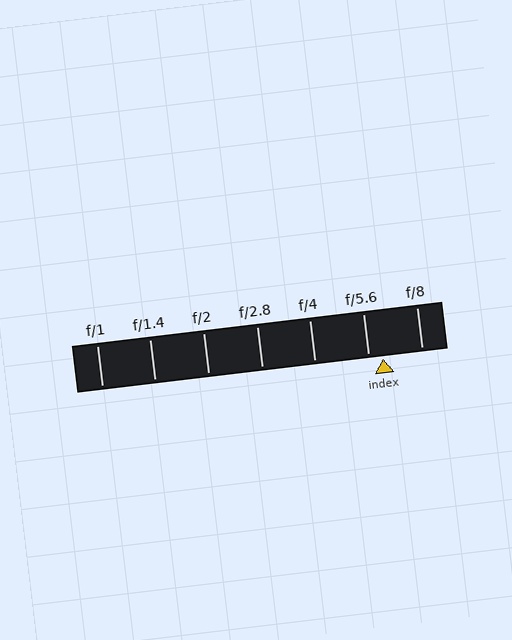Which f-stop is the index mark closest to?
The index mark is closest to f/5.6.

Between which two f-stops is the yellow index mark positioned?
The index mark is between f/5.6 and f/8.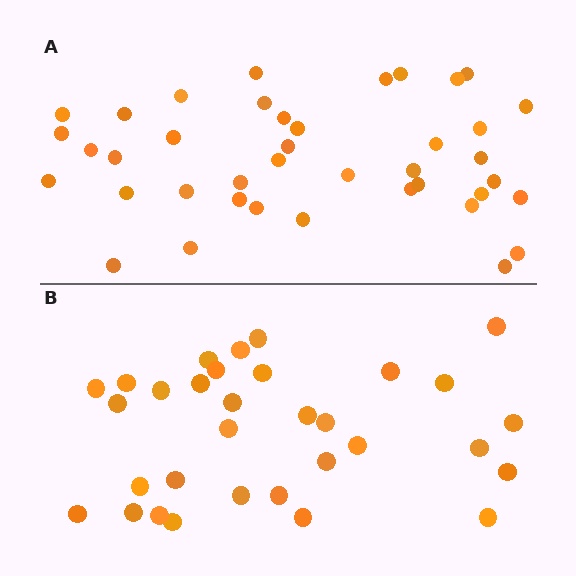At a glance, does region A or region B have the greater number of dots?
Region A (the top region) has more dots.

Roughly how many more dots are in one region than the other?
Region A has roughly 8 or so more dots than region B.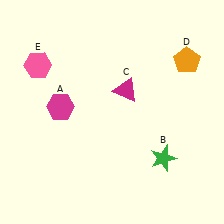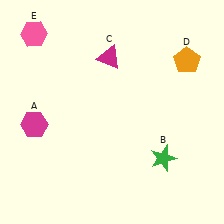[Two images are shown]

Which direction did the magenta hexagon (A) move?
The magenta hexagon (A) moved left.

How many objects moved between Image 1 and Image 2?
3 objects moved between the two images.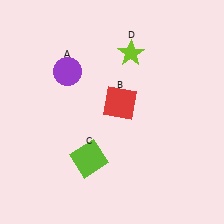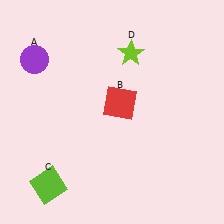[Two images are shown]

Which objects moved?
The objects that moved are: the purple circle (A), the lime square (C).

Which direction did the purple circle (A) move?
The purple circle (A) moved left.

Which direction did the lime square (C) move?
The lime square (C) moved left.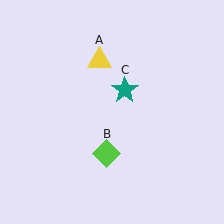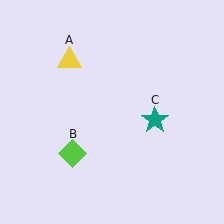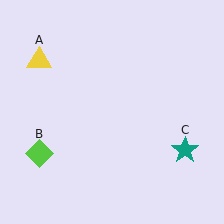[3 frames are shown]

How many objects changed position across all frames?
3 objects changed position: yellow triangle (object A), lime diamond (object B), teal star (object C).